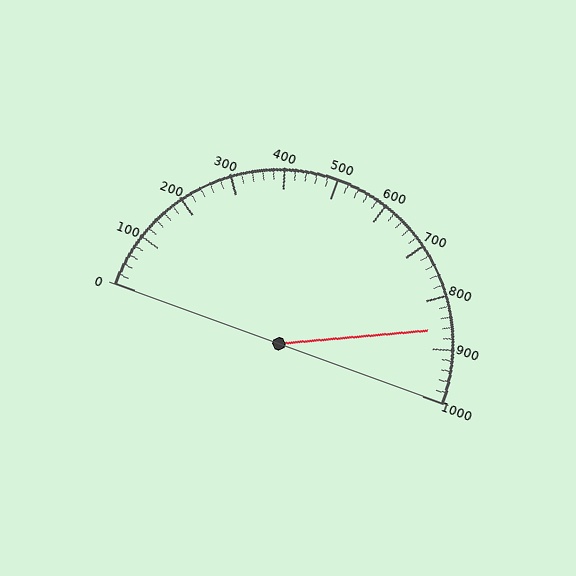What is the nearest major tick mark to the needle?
The nearest major tick mark is 900.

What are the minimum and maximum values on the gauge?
The gauge ranges from 0 to 1000.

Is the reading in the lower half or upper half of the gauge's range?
The reading is in the upper half of the range (0 to 1000).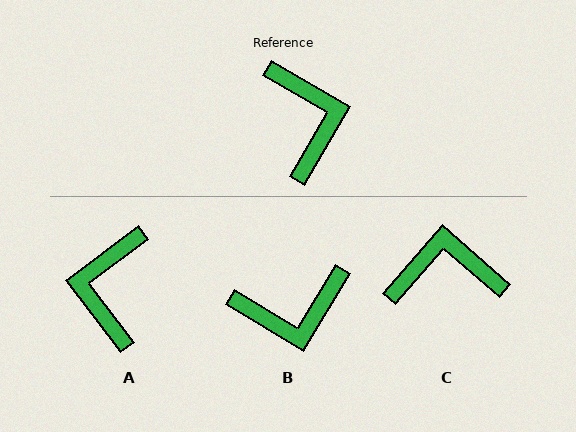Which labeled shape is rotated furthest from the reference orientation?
A, about 157 degrees away.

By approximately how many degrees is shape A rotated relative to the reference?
Approximately 157 degrees counter-clockwise.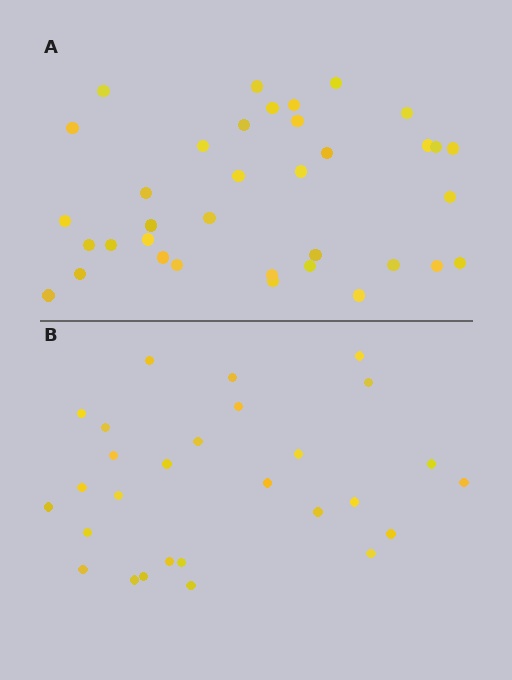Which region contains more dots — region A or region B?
Region A (the top region) has more dots.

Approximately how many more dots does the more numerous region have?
Region A has roughly 8 or so more dots than region B.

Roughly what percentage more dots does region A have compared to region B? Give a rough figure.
About 30% more.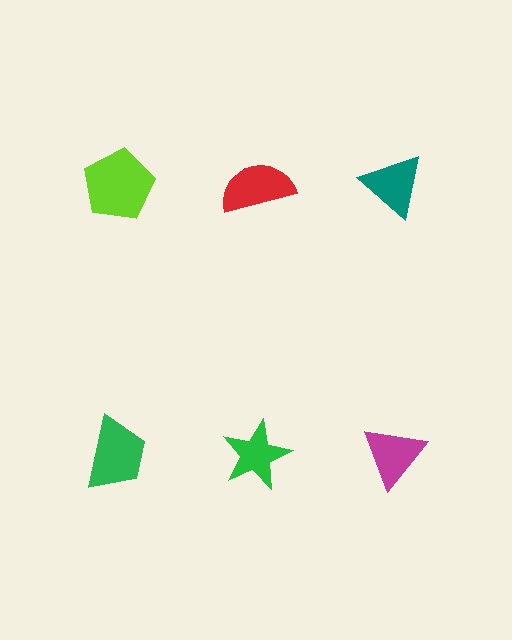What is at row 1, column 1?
A lime pentagon.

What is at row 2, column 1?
A green trapezoid.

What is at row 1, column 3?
A teal triangle.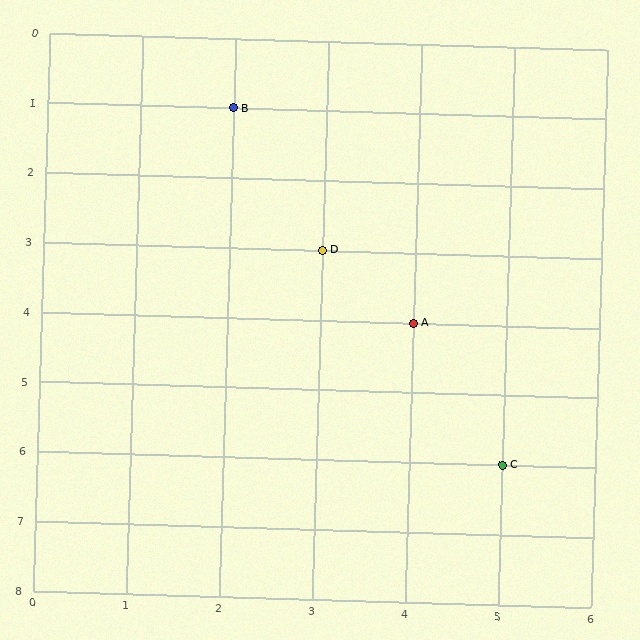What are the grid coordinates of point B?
Point B is at grid coordinates (2, 1).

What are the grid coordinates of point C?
Point C is at grid coordinates (5, 6).